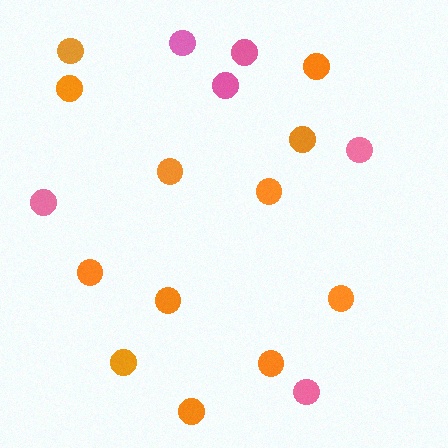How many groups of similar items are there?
There are 2 groups: one group of pink circles (6) and one group of orange circles (12).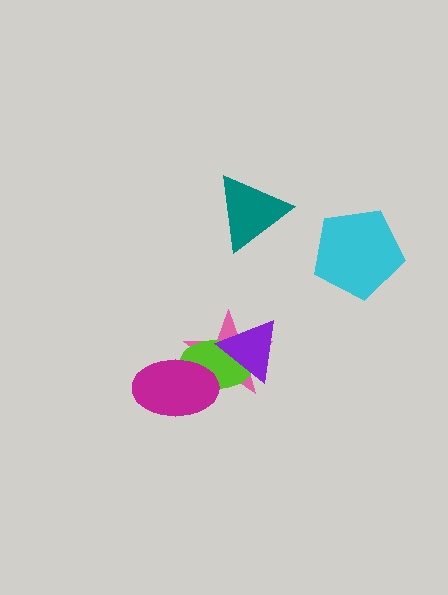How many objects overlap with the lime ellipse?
3 objects overlap with the lime ellipse.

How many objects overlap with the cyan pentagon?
0 objects overlap with the cyan pentagon.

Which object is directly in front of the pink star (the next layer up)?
The lime ellipse is directly in front of the pink star.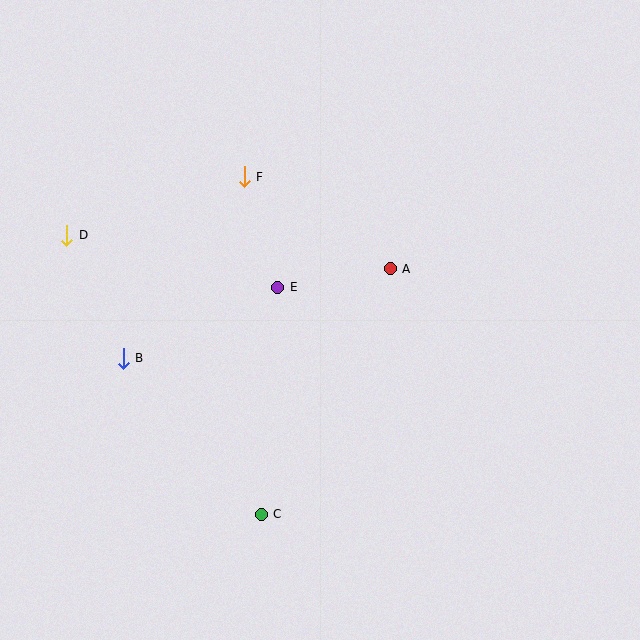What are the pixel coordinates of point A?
Point A is at (390, 269).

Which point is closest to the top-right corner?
Point A is closest to the top-right corner.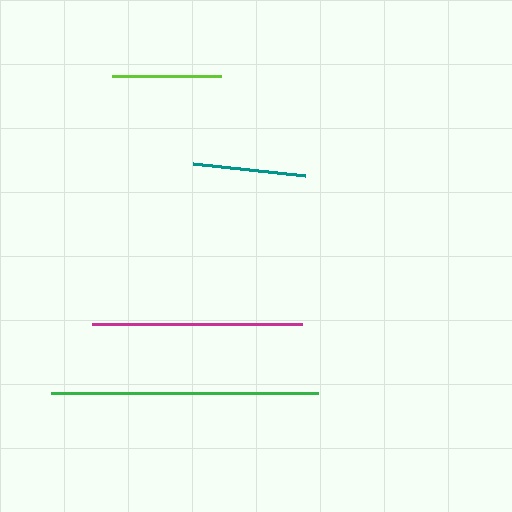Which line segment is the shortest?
The lime line is the shortest at approximately 109 pixels.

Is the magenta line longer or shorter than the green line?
The green line is longer than the magenta line.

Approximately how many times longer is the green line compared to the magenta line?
The green line is approximately 1.3 times the length of the magenta line.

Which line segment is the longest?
The green line is the longest at approximately 267 pixels.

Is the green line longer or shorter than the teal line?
The green line is longer than the teal line.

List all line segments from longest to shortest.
From longest to shortest: green, magenta, teal, lime.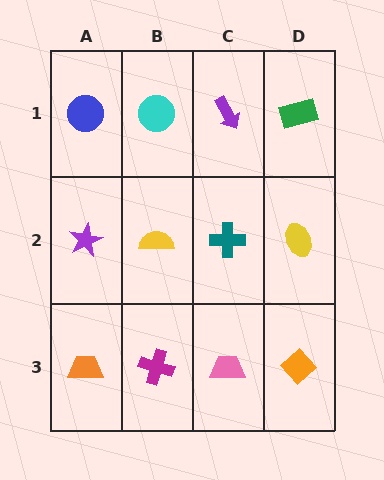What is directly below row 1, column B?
A yellow semicircle.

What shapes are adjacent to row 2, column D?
A green rectangle (row 1, column D), an orange diamond (row 3, column D), a teal cross (row 2, column C).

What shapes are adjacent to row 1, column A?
A purple star (row 2, column A), a cyan circle (row 1, column B).